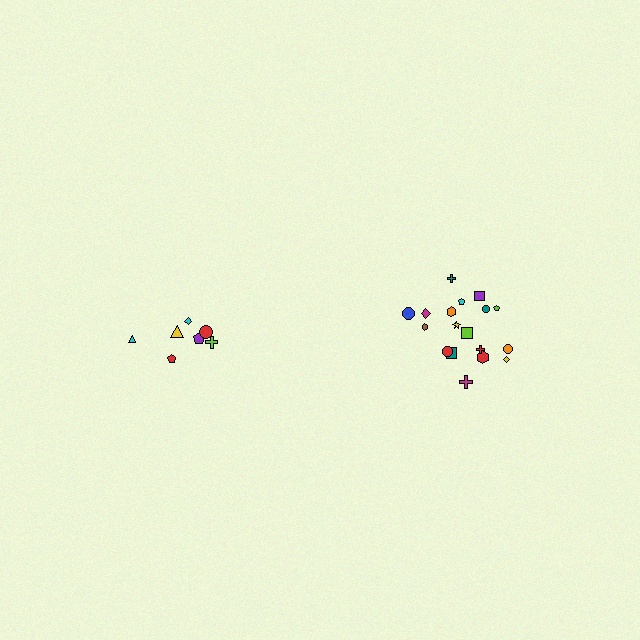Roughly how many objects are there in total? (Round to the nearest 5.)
Roughly 25 objects in total.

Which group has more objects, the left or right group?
The right group.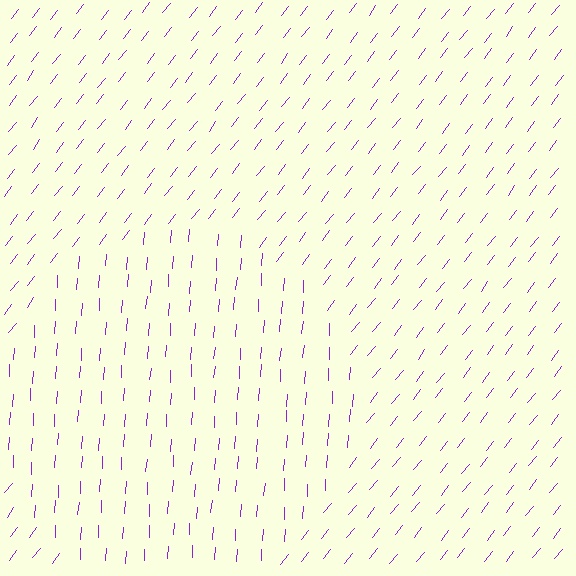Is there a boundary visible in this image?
Yes, there is a texture boundary formed by a change in line orientation.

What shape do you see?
I see a circle.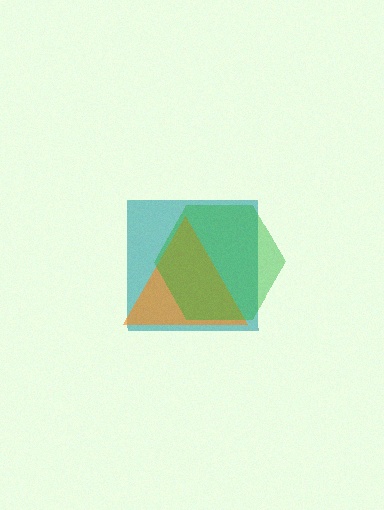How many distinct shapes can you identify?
There are 3 distinct shapes: a teal square, an orange triangle, a green hexagon.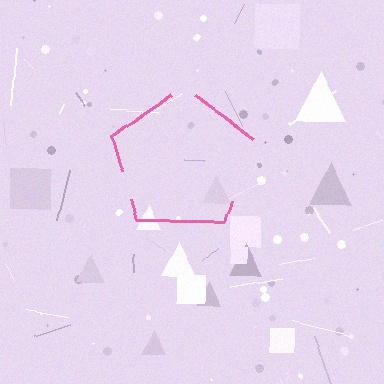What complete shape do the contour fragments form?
The contour fragments form a pentagon.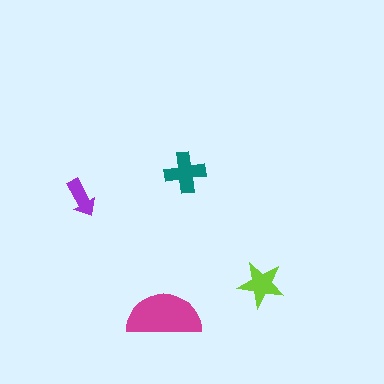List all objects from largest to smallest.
The magenta semicircle, the teal cross, the lime star, the purple arrow.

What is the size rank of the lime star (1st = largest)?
3rd.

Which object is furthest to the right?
The lime star is rightmost.